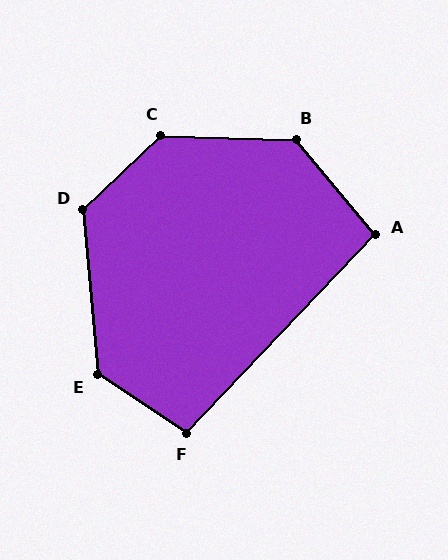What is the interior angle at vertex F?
Approximately 100 degrees (obtuse).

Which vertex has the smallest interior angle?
A, at approximately 97 degrees.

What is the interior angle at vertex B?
Approximately 131 degrees (obtuse).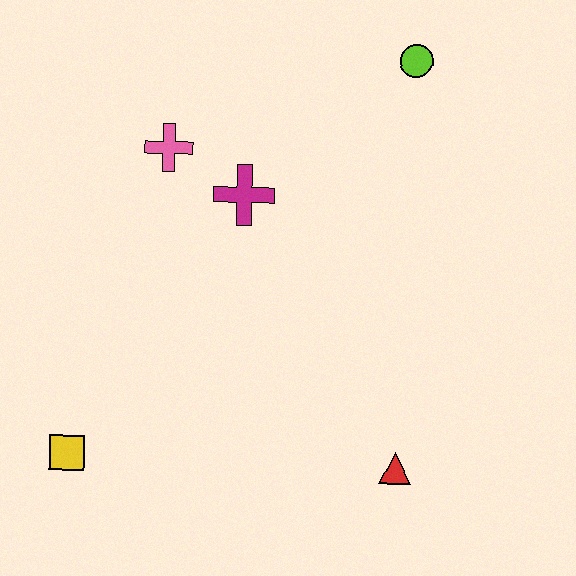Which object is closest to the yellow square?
The magenta cross is closest to the yellow square.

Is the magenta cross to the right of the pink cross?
Yes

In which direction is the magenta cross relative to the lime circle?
The magenta cross is to the left of the lime circle.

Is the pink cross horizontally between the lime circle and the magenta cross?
No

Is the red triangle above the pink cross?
No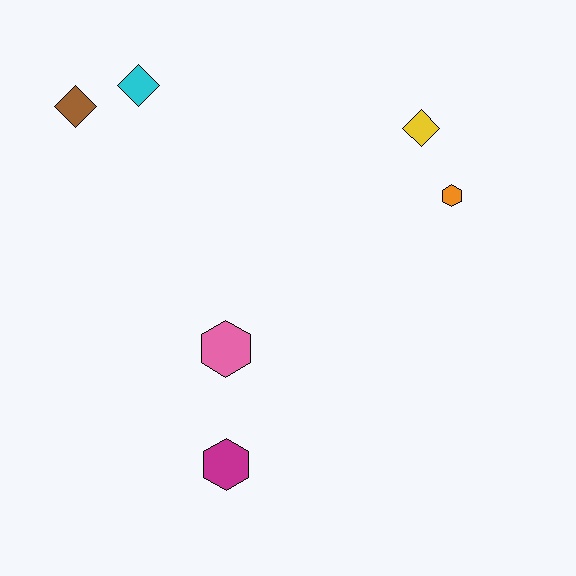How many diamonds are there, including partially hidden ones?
There are 3 diamonds.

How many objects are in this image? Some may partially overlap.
There are 6 objects.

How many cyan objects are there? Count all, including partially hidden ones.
There is 1 cyan object.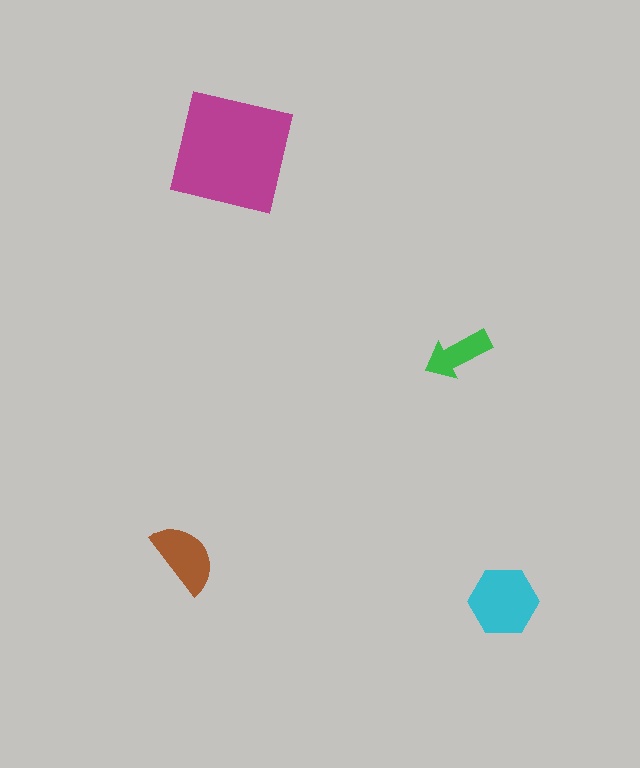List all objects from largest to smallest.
The magenta square, the cyan hexagon, the brown semicircle, the green arrow.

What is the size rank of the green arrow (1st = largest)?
4th.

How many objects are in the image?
There are 4 objects in the image.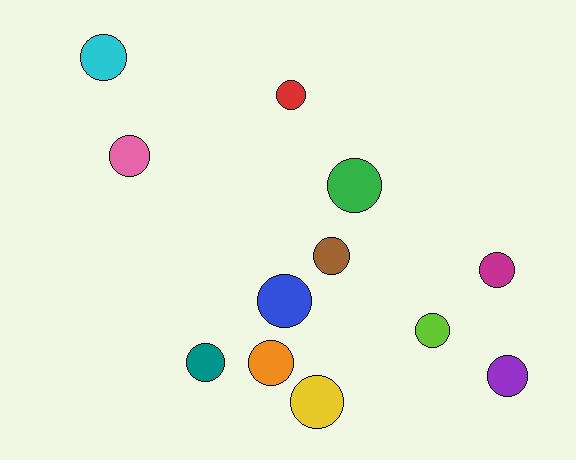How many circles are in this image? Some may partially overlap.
There are 12 circles.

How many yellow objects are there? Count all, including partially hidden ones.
There is 1 yellow object.